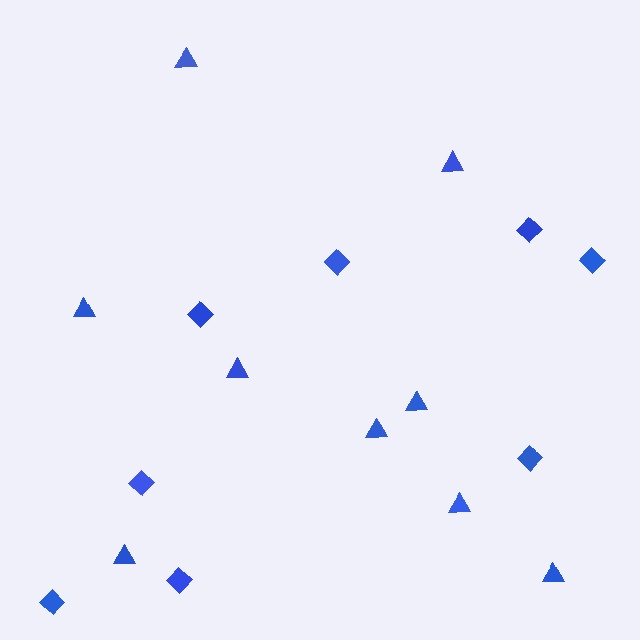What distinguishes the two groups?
There are 2 groups: one group of diamonds (8) and one group of triangles (9).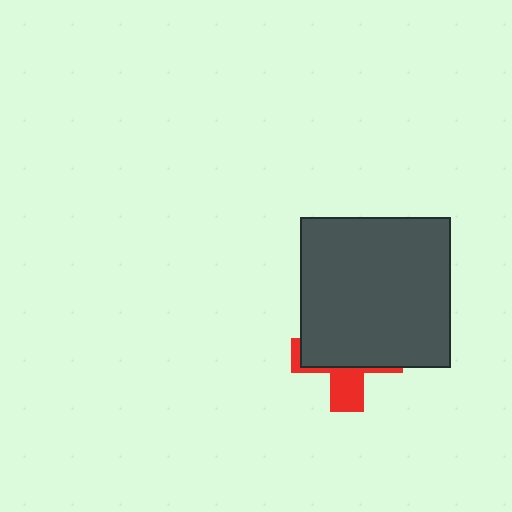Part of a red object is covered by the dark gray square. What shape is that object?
It is a cross.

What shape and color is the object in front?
The object in front is a dark gray square.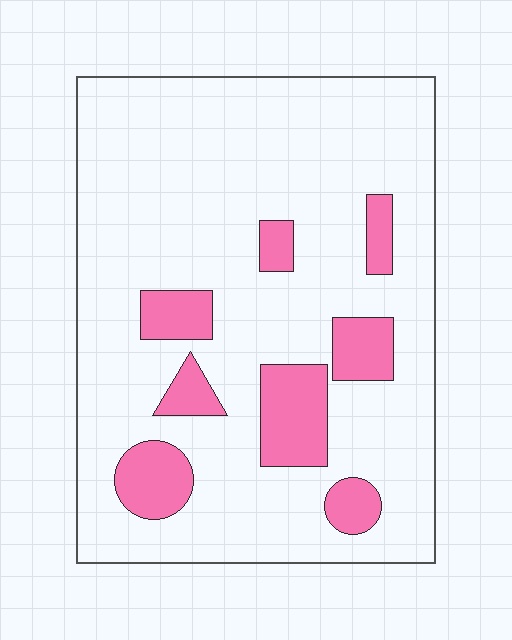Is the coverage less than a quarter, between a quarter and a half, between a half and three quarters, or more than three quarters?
Less than a quarter.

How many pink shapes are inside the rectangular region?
8.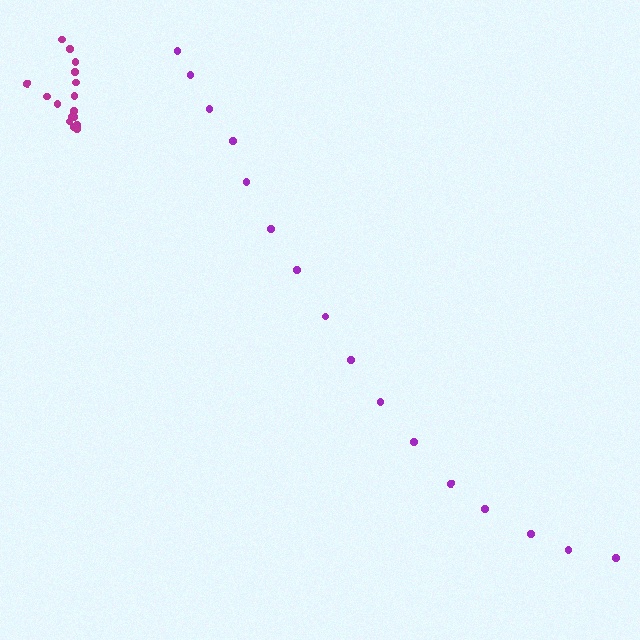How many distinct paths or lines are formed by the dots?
There are 2 distinct paths.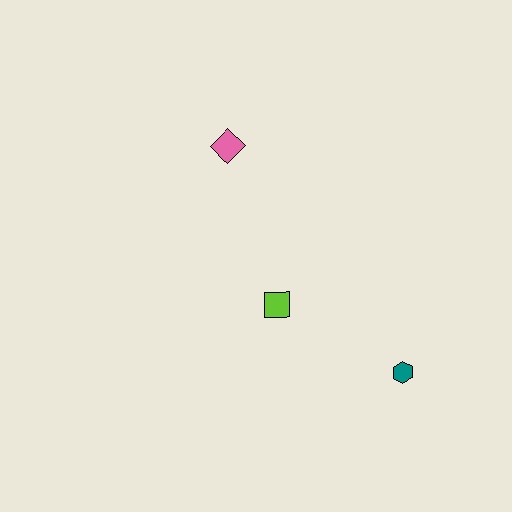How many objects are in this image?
There are 3 objects.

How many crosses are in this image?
There are no crosses.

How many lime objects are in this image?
There is 1 lime object.